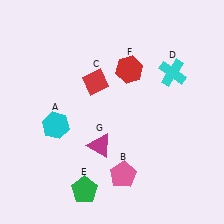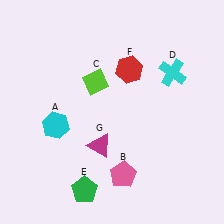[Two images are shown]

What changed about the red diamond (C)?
In Image 1, C is red. In Image 2, it changed to lime.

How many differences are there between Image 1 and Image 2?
There is 1 difference between the two images.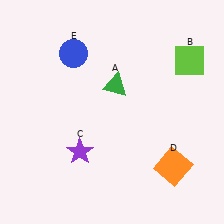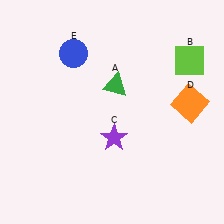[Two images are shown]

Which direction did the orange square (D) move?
The orange square (D) moved up.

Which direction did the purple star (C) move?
The purple star (C) moved right.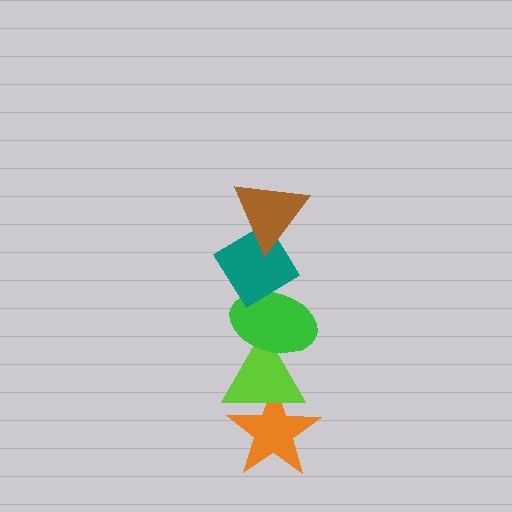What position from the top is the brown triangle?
The brown triangle is 1st from the top.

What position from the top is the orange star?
The orange star is 5th from the top.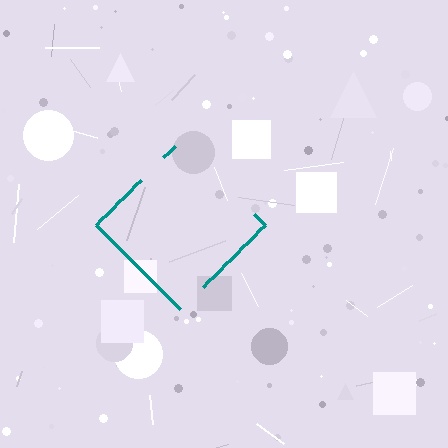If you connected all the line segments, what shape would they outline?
They would outline a diamond.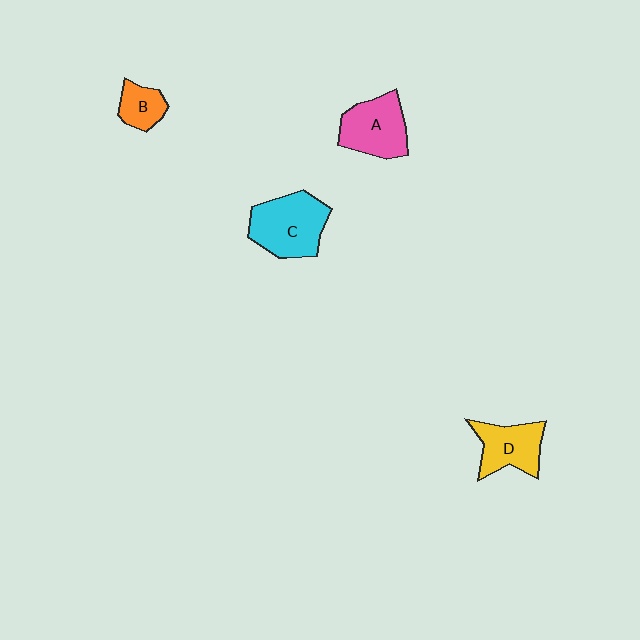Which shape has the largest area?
Shape C (cyan).